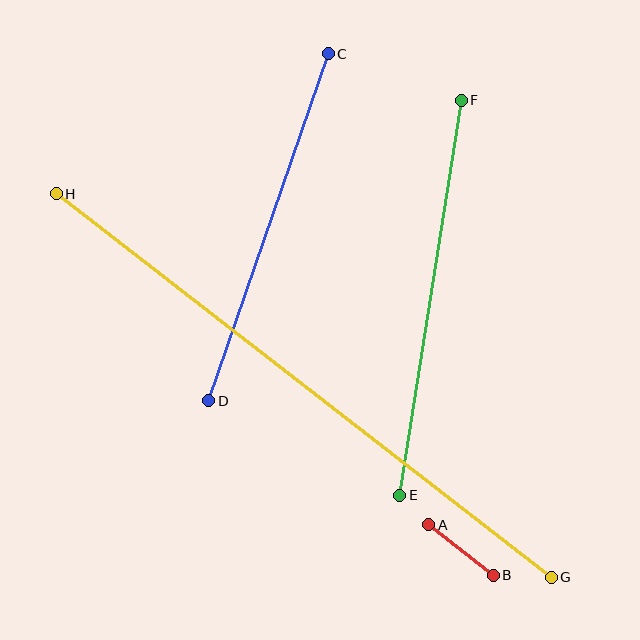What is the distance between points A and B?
The distance is approximately 82 pixels.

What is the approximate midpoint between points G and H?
The midpoint is at approximately (304, 386) pixels.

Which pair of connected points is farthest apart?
Points G and H are farthest apart.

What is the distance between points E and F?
The distance is approximately 400 pixels.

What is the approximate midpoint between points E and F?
The midpoint is at approximately (431, 298) pixels.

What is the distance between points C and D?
The distance is approximately 367 pixels.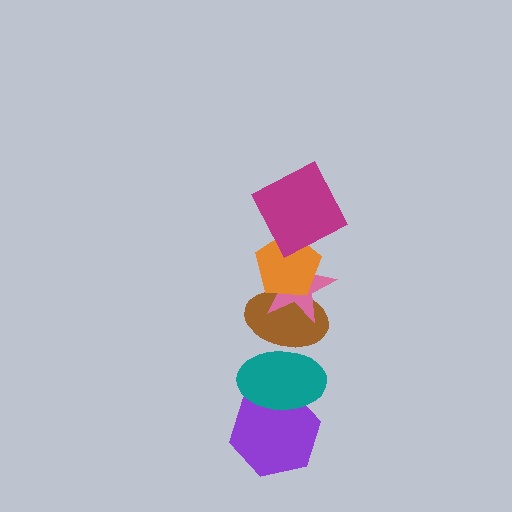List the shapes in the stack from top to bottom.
From top to bottom: the magenta square, the orange pentagon, the pink star, the brown ellipse, the teal ellipse, the purple hexagon.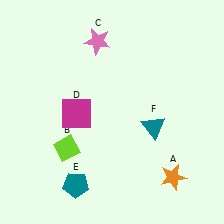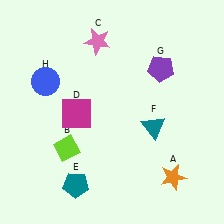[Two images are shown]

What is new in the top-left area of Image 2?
A blue circle (H) was added in the top-left area of Image 2.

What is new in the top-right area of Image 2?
A purple pentagon (G) was added in the top-right area of Image 2.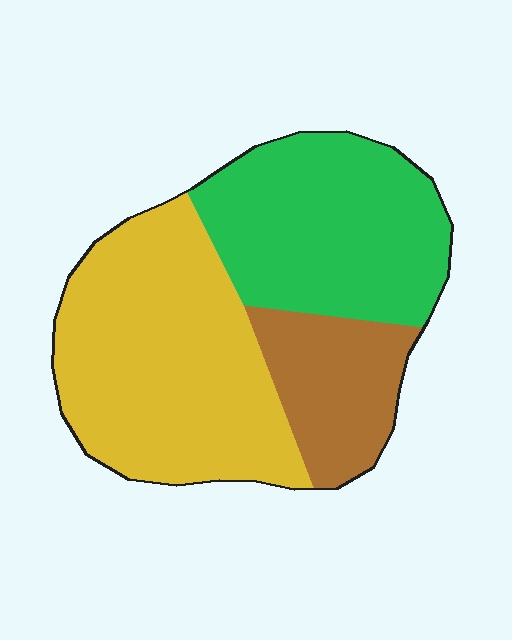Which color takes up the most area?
Yellow, at roughly 45%.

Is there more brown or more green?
Green.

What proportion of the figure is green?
Green covers 36% of the figure.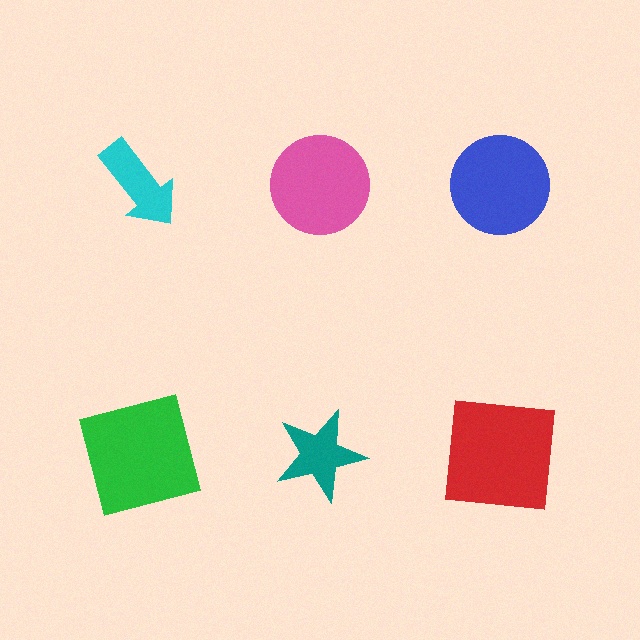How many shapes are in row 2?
3 shapes.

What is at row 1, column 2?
A pink circle.